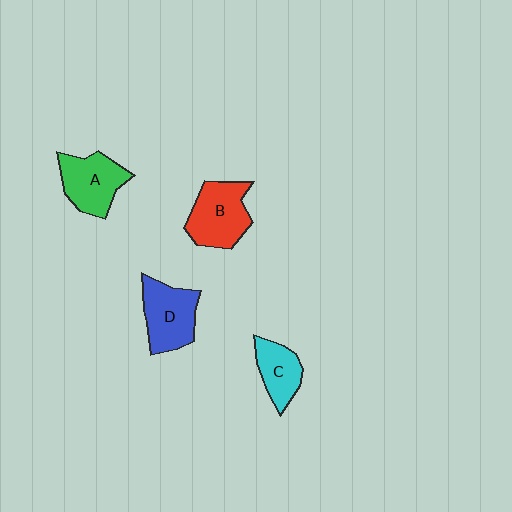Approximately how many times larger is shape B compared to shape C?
Approximately 1.5 times.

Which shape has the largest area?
Shape B (red).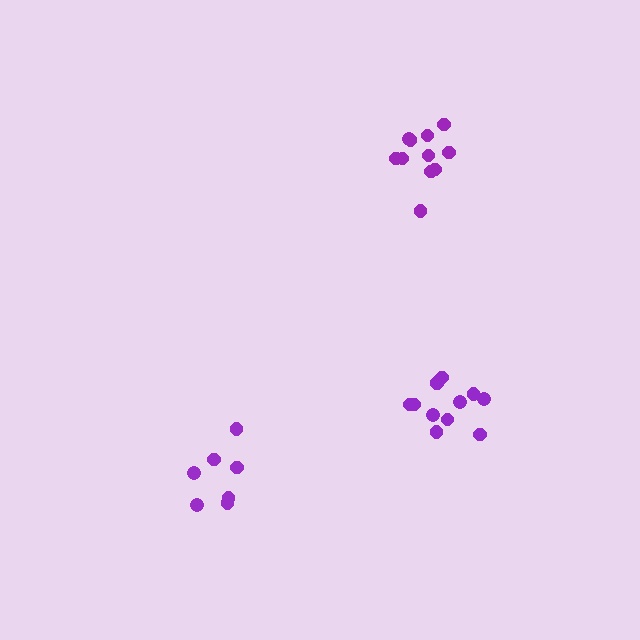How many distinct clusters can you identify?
There are 3 distinct clusters.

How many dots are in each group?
Group 1: 11 dots, Group 2: 12 dots, Group 3: 7 dots (30 total).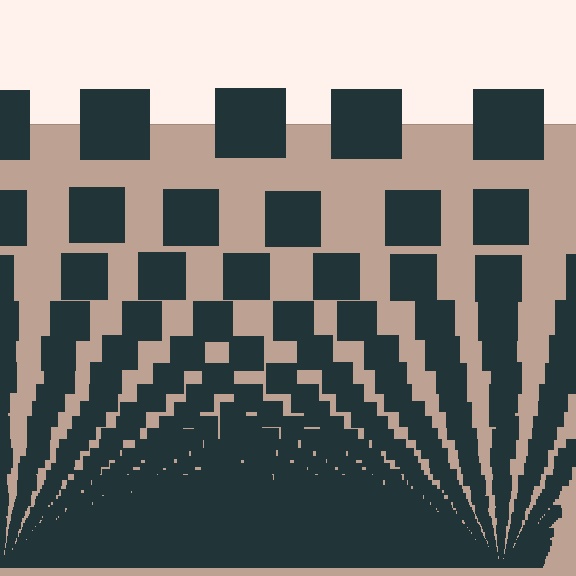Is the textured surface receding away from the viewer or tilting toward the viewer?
The surface appears to tilt toward the viewer. Texture elements get larger and sparser toward the top.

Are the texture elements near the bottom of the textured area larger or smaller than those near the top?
Smaller. The gradient is inverted — elements near the bottom are smaller and denser.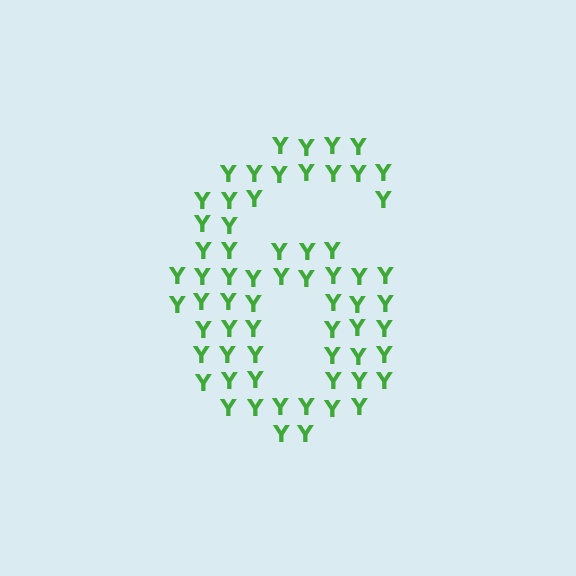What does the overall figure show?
The overall figure shows the digit 6.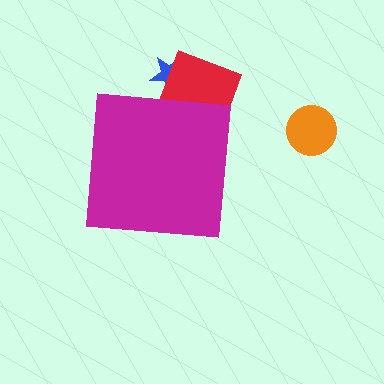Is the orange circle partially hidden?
No, the orange circle is fully visible.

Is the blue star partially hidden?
Yes, the blue star is partially hidden behind the magenta square.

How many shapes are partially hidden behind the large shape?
2 shapes are partially hidden.